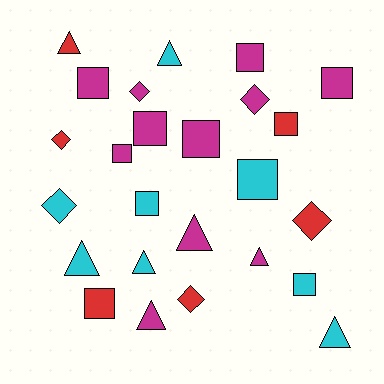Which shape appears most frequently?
Square, with 11 objects.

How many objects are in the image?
There are 25 objects.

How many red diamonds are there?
There are 3 red diamonds.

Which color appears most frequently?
Magenta, with 11 objects.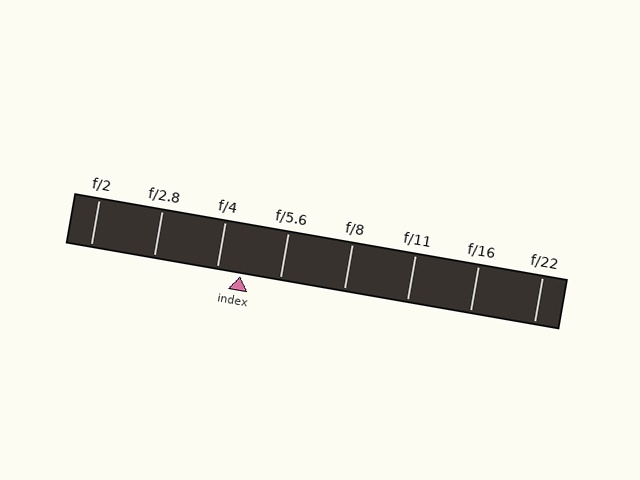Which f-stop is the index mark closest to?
The index mark is closest to f/4.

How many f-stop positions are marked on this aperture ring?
There are 8 f-stop positions marked.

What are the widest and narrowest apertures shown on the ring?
The widest aperture shown is f/2 and the narrowest is f/22.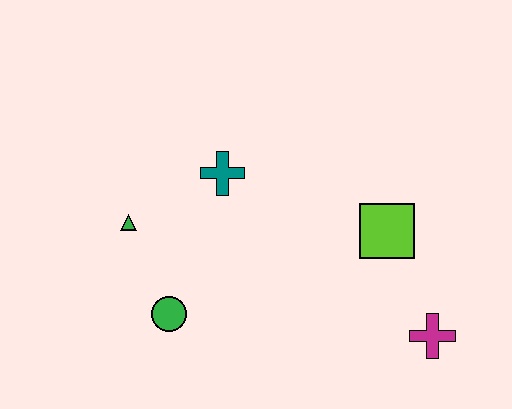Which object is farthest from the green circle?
The magenta cross is farthest from the green circle.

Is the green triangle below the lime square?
No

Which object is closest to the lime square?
The magenta cross is closest to the lime square.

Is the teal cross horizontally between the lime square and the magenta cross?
No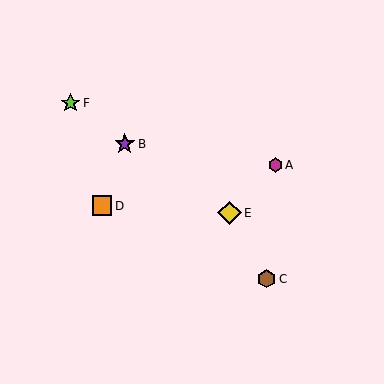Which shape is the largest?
The yellow diamond (labeled E) is the largest.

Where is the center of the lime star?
The center of the lime star is at (70, 103).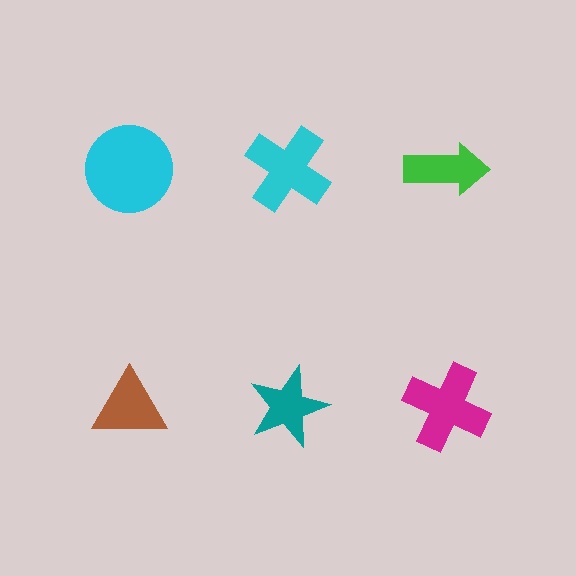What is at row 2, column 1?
A brown triangle.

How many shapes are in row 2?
3 shapes.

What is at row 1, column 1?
A cyan circle.